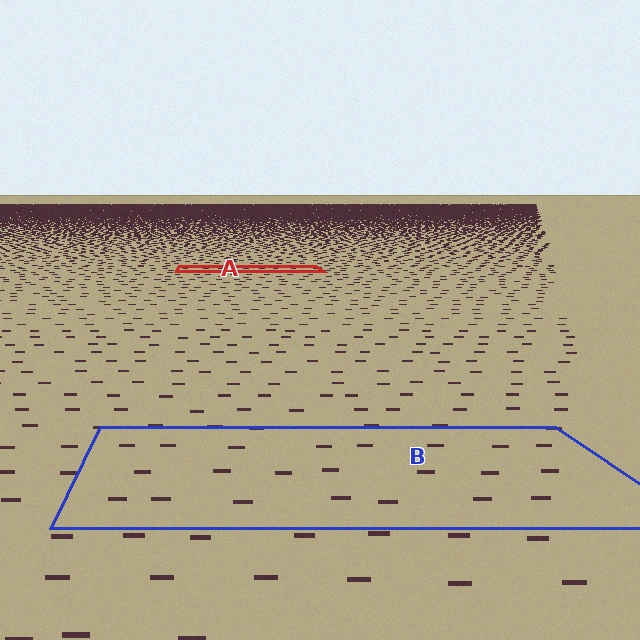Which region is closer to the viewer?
Region B is closer. The texture elements there are larger and more spread out.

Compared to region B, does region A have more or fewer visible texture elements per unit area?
Region A has more texture elements per unit area — they are packed more densely because it is farther away.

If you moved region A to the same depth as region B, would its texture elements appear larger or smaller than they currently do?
They would appear larger. At a closer depth, the same texture elements are projected at a bigger on-screen size.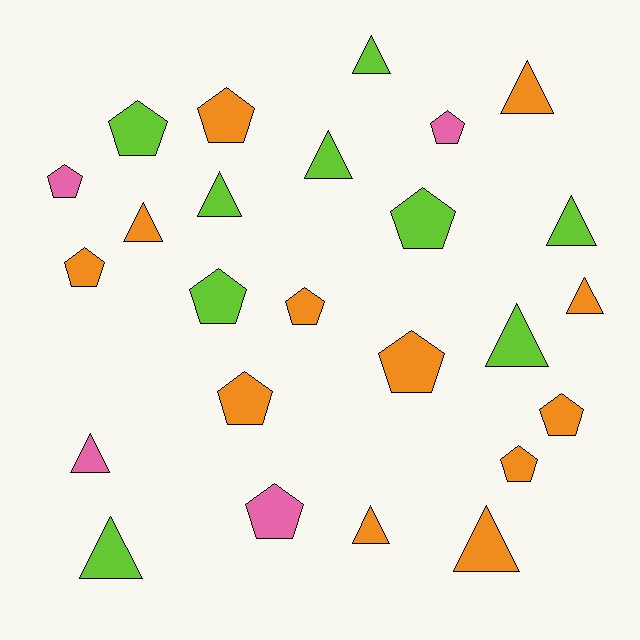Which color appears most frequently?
Orange, with 12 objects.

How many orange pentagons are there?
There are 7 orange pentagons.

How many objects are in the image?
There are 25 objects.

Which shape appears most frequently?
Pentagon, with 13 objects.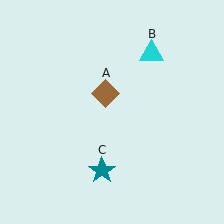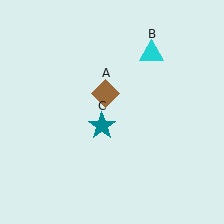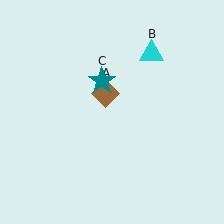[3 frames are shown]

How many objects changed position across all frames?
1 object changed position: teal star (object C).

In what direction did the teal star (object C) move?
The teal star (object C) moved up.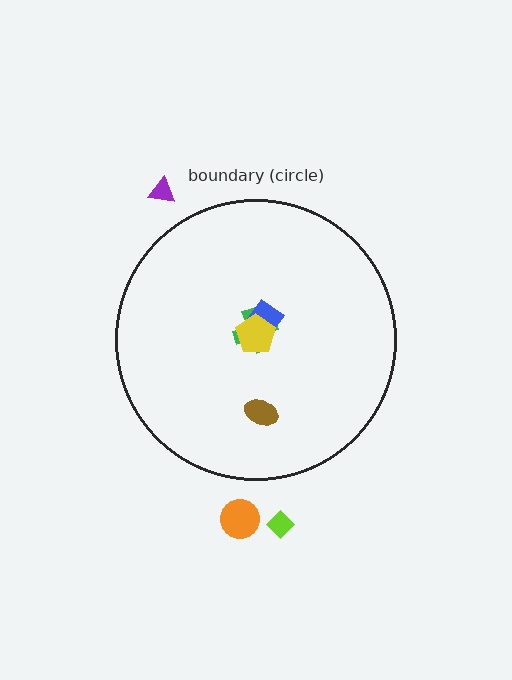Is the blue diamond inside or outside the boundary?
Inside.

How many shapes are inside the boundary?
4 inside, 3 outside.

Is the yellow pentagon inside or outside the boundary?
Inside.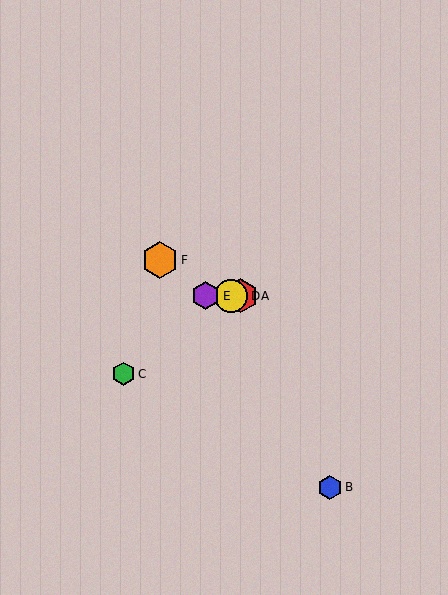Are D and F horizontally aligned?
No, D is at y≈296 and F is at y≈260.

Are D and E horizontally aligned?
Yes, both are at y≈296.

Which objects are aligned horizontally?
Objects A, D, E are aligned horizontally.